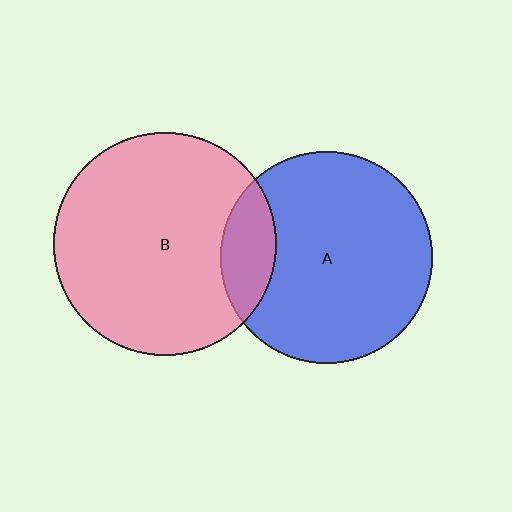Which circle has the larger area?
Circle B (pink).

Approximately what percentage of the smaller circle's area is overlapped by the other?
Approximately 15%.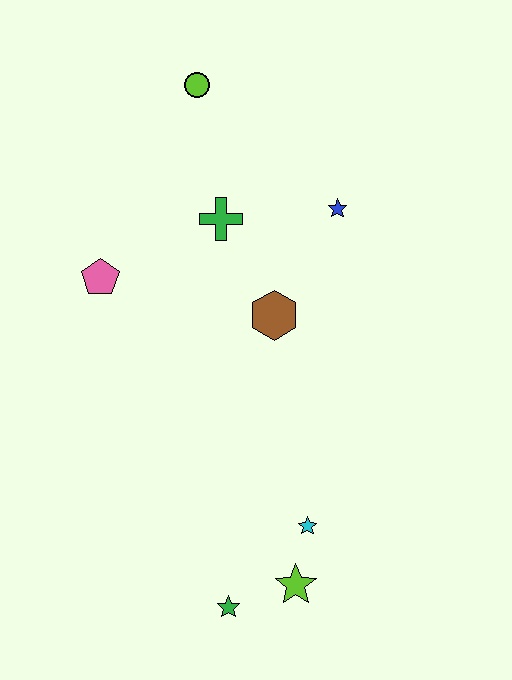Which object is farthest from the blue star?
The green star is farthest from the blue star.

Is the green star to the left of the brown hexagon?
Yes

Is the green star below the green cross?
Yes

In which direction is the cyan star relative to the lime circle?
The cyan star is below the lime circle.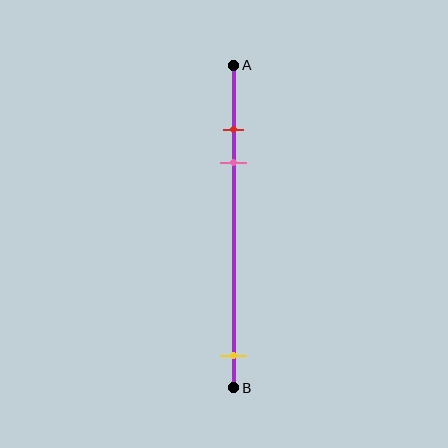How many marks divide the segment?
There are 3 marks dividing the segment.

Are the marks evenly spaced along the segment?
No, the marks are not evenly spaced.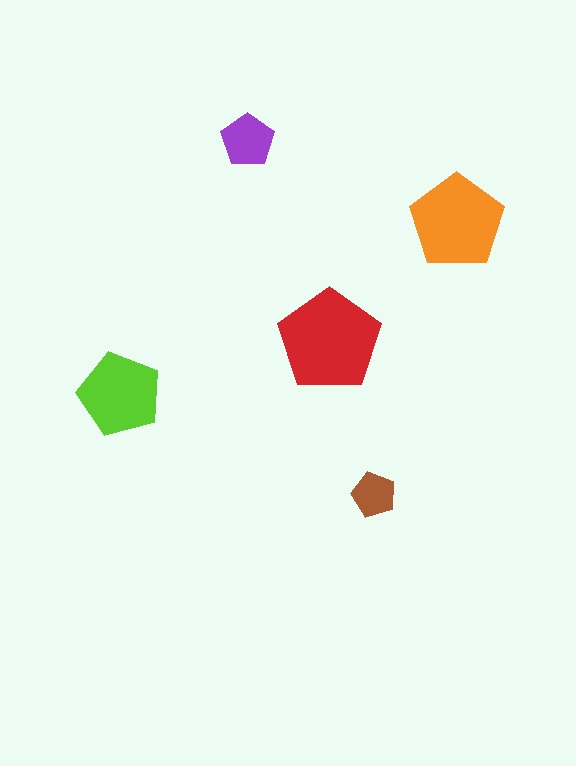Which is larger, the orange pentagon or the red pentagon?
The red one.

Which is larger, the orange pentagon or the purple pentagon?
The orange one.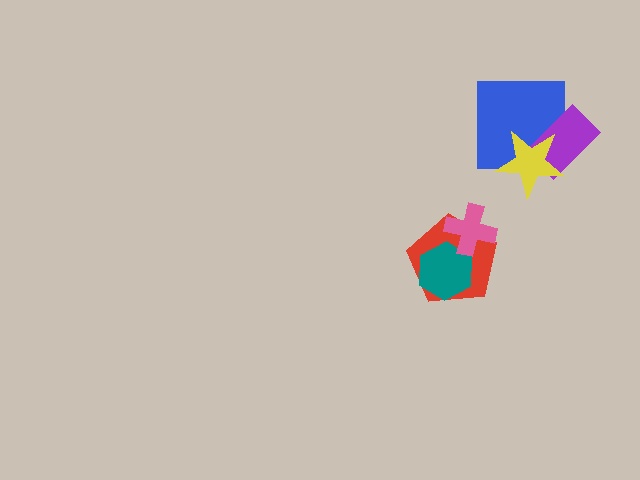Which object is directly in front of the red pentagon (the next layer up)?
The teal hexagon is directly in front of the red pentagon.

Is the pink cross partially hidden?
No, no other shape covers it.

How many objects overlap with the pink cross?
2 objects overlap with the pink cross.